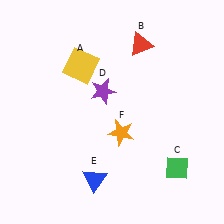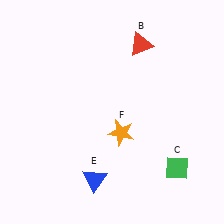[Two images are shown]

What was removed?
The purple star (D), the yellow square (A) were removed in Image 2.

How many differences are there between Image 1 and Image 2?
There are 2 differences between the two images.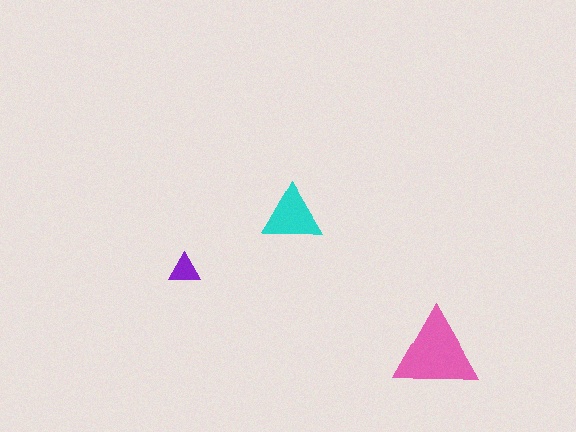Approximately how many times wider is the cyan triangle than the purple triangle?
About 2 times wider.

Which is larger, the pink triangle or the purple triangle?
The pink one.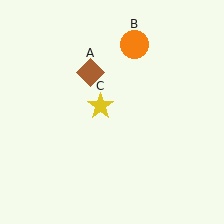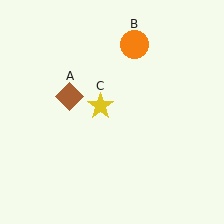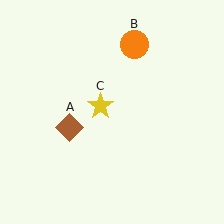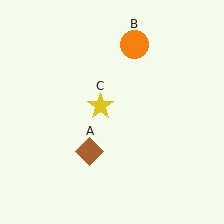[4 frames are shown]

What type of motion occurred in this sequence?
The brown diamond (object A) rotated counterclockwise around the center of the scene.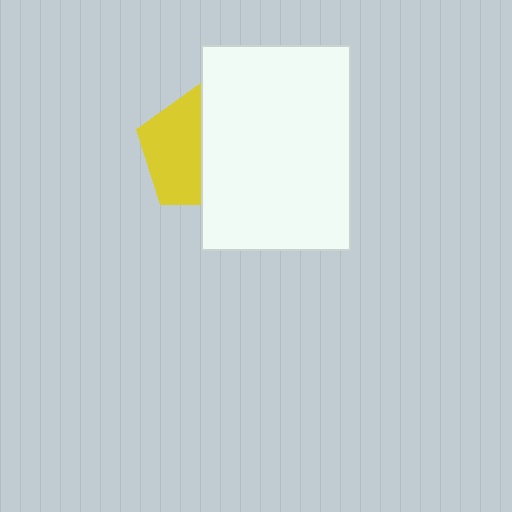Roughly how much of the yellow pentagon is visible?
About half of it is visible (roughly 51%).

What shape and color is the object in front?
The object in front is a white rectangle.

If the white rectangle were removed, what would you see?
You would see the complete yellow pentagon.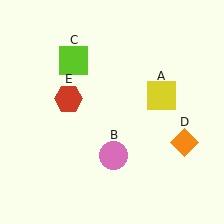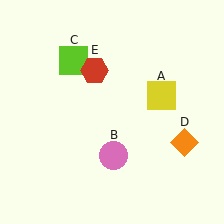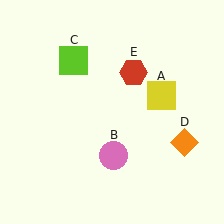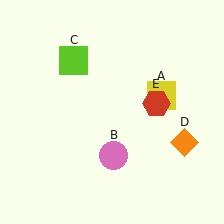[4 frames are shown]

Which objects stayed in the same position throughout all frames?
Yellow square (object A) and pink circle (object B) and lime square (object C) and orange diamond (object D) remained stationary.